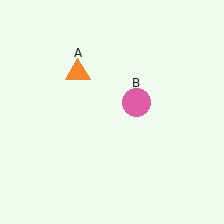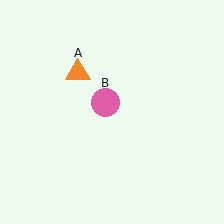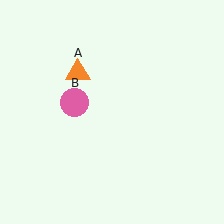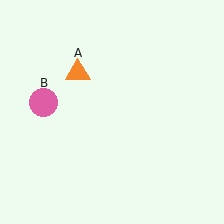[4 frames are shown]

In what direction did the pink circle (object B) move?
The pink circle (object B) moved left.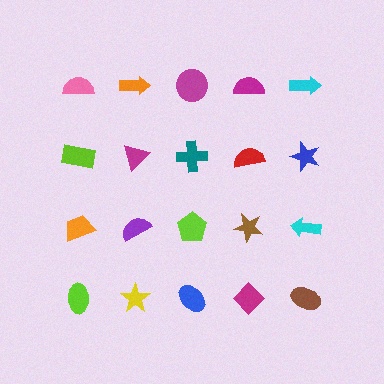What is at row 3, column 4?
A brown star.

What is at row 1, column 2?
An orange arrow.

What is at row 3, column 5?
A cyan arrow.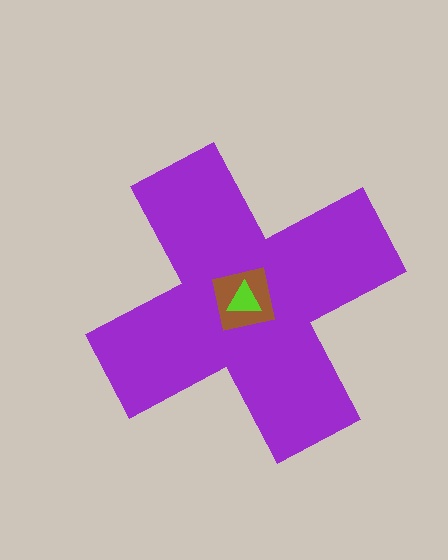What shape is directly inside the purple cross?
The brown square.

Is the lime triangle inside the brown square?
Yes.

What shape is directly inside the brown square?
The lime triangle.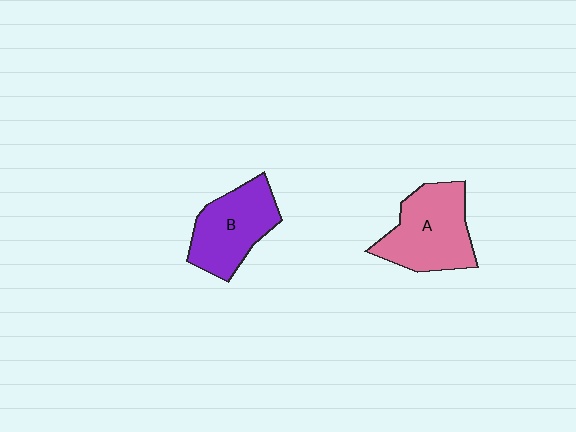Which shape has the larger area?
Shape A (pink).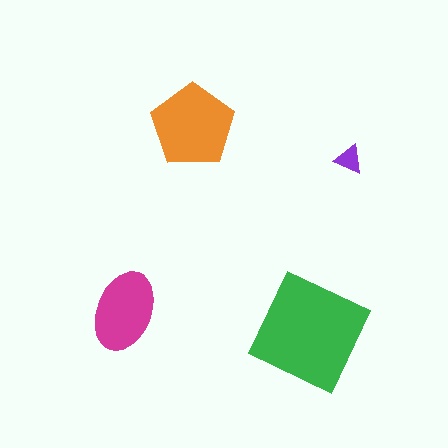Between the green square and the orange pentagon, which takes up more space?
The green square.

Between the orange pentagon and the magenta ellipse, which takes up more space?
The orange pentagon.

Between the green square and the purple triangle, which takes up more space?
The green square.